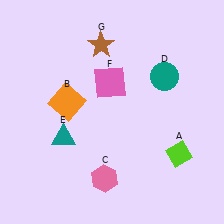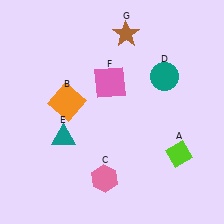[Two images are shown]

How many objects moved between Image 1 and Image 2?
1 object moved between the two images.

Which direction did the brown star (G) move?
The brown star (G) moved right.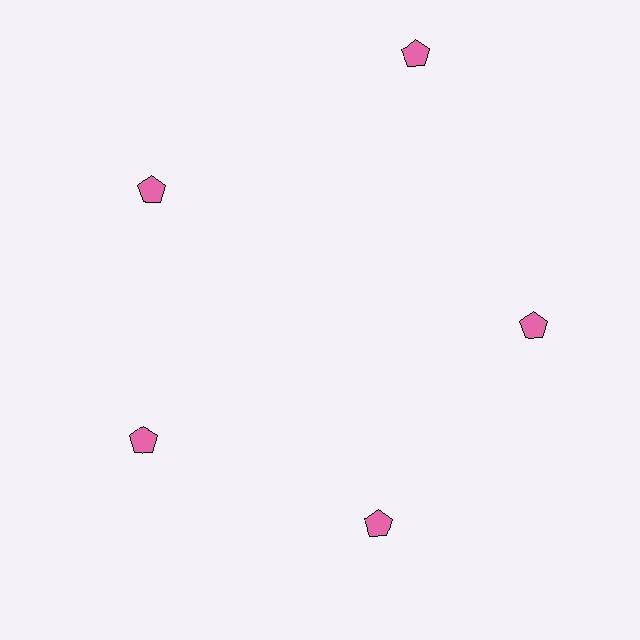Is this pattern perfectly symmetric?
No. The 5 pink pentagons are arranged in a ring, but one element near the 1 o'clock position is pushed outward from the center, breaking the 5-fold rotational symmetry.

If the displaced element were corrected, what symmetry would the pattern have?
It would have 5-fold rotational symmetry — the pattern would map onto itself every 72 degrees.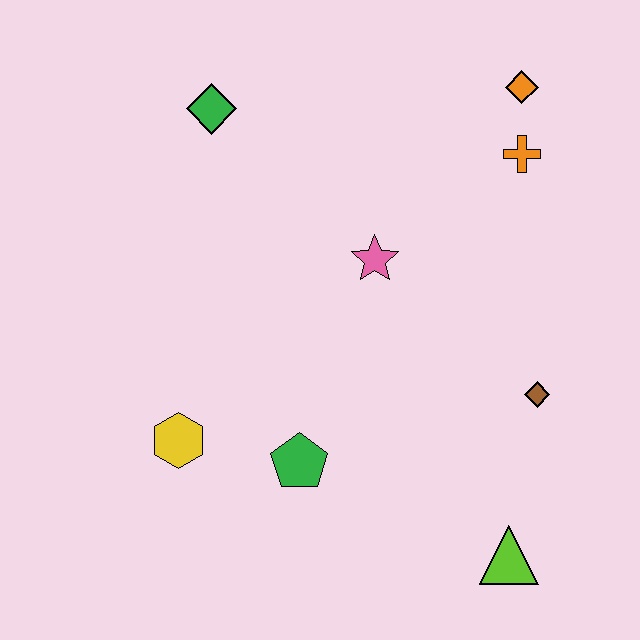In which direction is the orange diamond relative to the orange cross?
The orange diamond is above the orange cross.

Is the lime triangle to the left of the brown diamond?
Yes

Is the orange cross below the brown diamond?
No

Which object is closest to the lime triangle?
The brown diamond is closest to the lime triangle.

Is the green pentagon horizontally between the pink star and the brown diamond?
No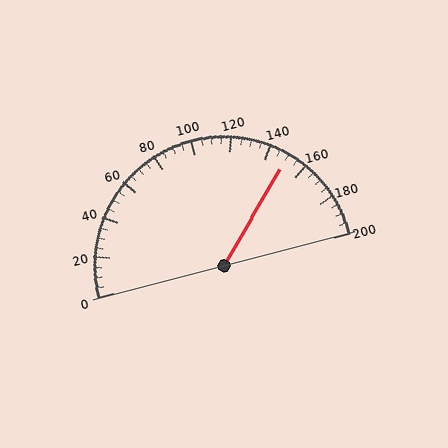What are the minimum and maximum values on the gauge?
The gauge ranges from 0 to 200.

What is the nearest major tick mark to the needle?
The nearest major tick mark is 160.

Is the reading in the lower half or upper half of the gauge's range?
The reading is in the upper half of the range (0 to 200).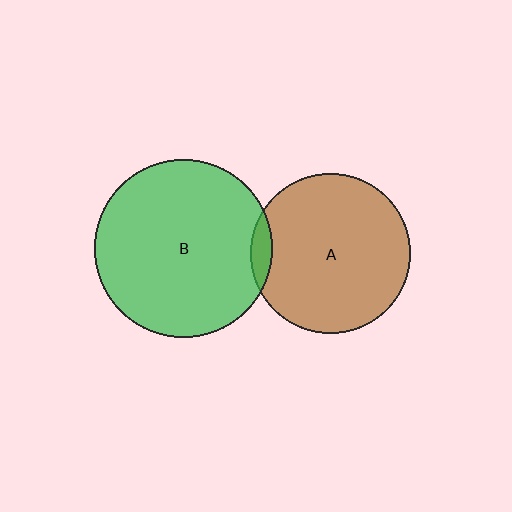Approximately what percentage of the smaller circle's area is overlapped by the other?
Approximately 5%.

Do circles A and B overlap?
Yes.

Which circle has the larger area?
Circle B (green).